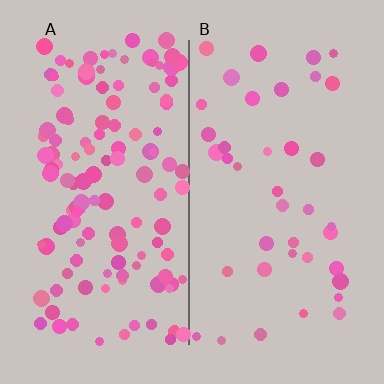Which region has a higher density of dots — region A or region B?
A (the left).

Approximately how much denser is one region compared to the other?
Approximately 3.1× — region A over region B.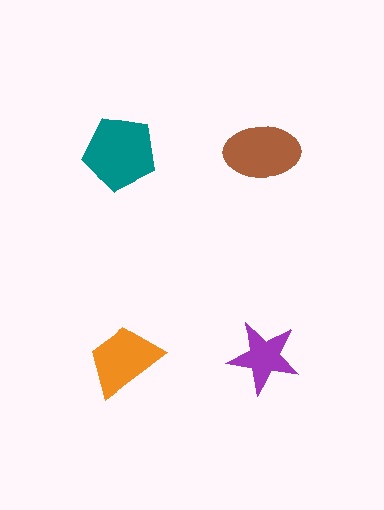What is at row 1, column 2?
A brown ellipse.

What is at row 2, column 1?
An orange trapezoid.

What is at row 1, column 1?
A teal pentagon.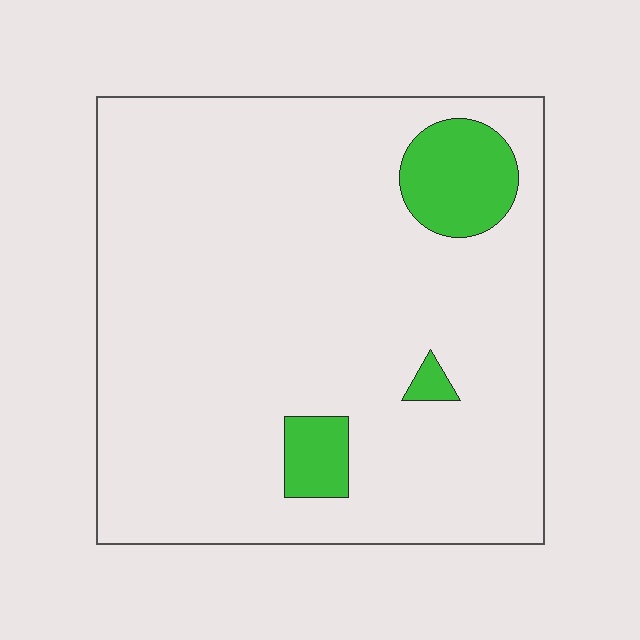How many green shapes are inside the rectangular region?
3.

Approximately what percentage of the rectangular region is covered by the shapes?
Approximately 10%.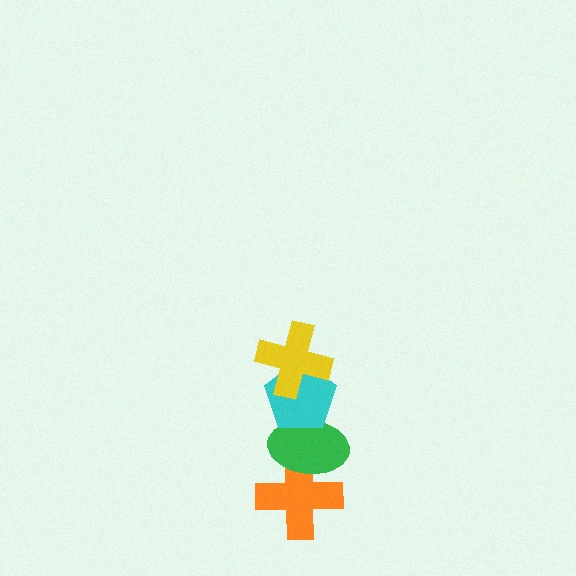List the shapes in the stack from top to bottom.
From top to bottom: the yellow cross, the cyan pentagon, the green ellipse, the orange cross.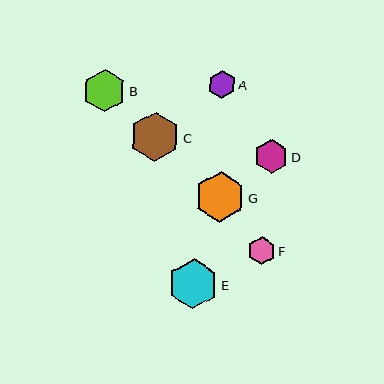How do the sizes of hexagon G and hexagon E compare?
Hexagon G and hexagon E are approximately the same size.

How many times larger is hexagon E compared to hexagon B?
Hexagon E is approximately 1.2 times the size of hexagon B.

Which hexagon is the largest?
Hexagon G is the largest with a size of approximately 51 pixels.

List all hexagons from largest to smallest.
From largest to smallest: G, C, E, B, D, F, A.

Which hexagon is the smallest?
Hexagon A is the smallest with a size of approximately 28 pixels.